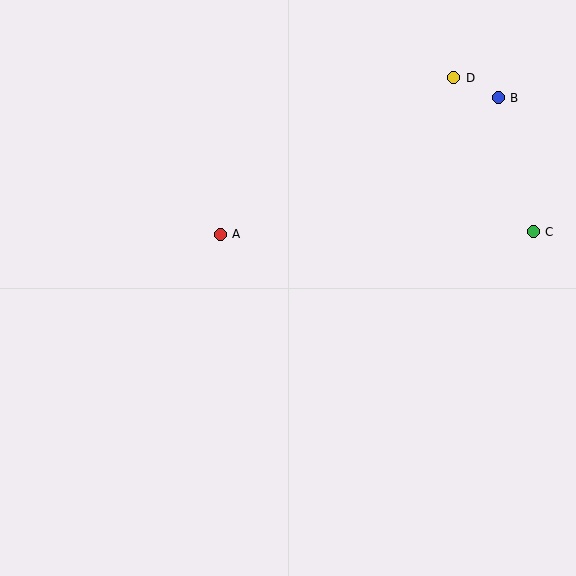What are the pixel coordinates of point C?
Point C is at (533, 232).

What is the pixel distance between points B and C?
The distance between B and C is 138 pixels.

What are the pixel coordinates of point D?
Point D is at (454, 78).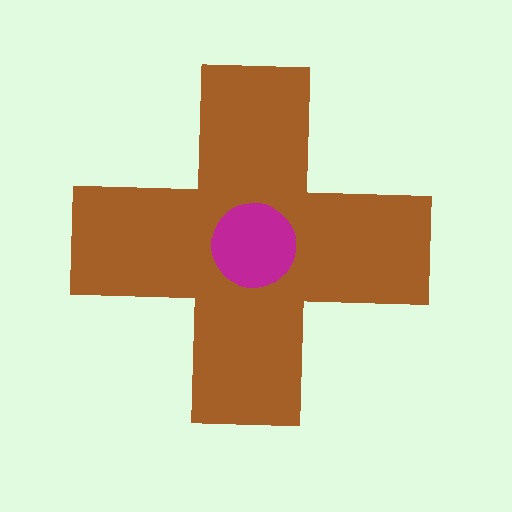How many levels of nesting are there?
2.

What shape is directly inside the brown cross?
The magenta circle.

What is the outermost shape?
The brown cross.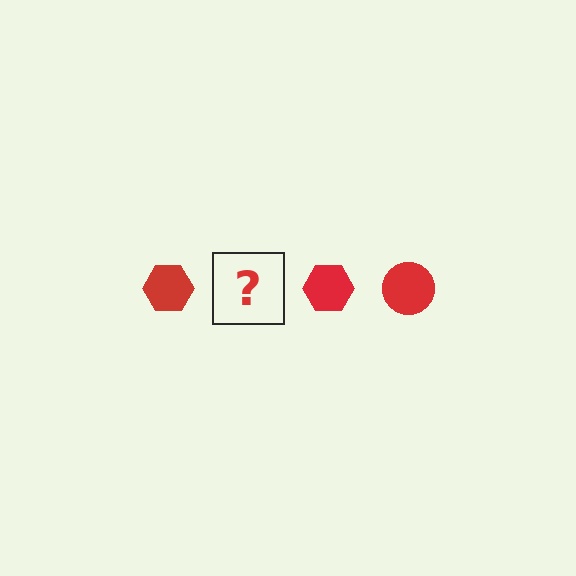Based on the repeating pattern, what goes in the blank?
The blank should be a red circle.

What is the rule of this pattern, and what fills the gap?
The rule is that the pattern cycles through hexagon, circle shapes in red. The gap should be filled with a red circle.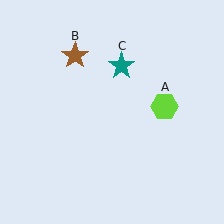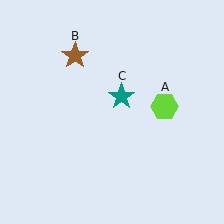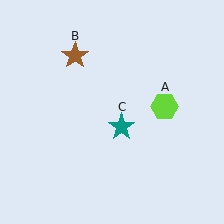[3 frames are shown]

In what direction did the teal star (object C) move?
The teal star (object C) moved down.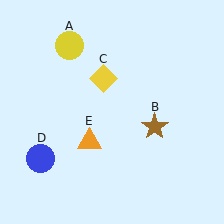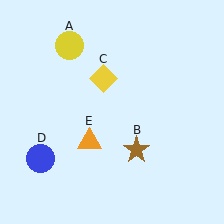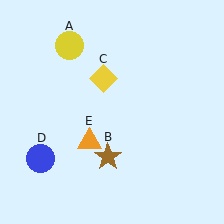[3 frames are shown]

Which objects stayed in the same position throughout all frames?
Yellow circle (object A) and yellow diamond (object C) and blue circle (object D) and orange triangle (object E) remained stationary.